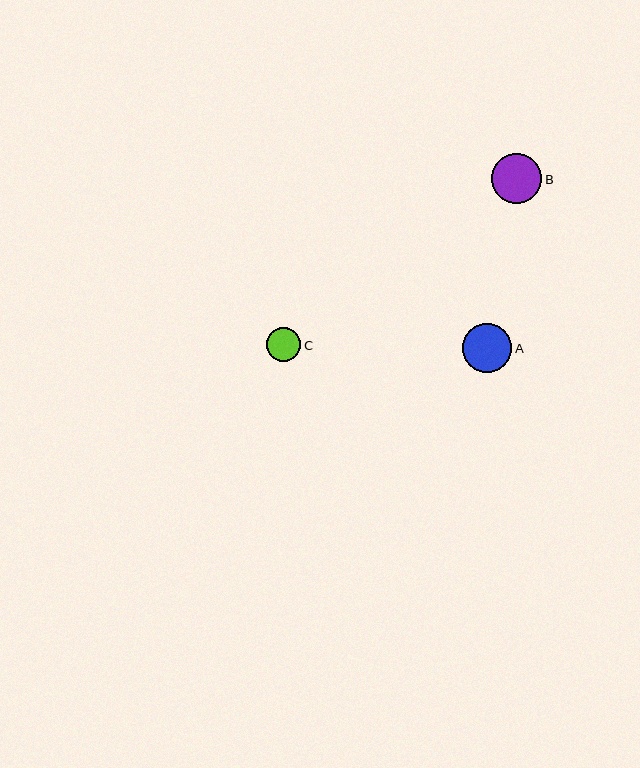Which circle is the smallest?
Circle C is the smallest with a size of approximately 34 pixels.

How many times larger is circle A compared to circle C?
Circle A is approximately 1.4 times the size of circle C.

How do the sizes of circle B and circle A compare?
Circle B and circle A are approximately the same size.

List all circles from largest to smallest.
From largest to smallest: B, A, C.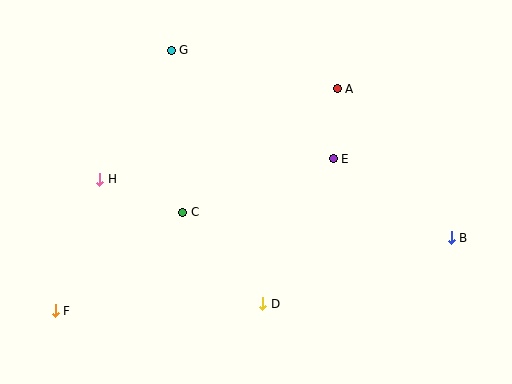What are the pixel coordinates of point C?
Point C is at (183, 212).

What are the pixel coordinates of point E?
Point E is at (333, 159).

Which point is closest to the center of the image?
Point C at (183, 212) is closest to the center.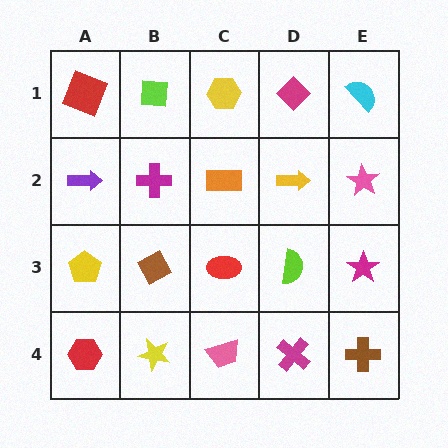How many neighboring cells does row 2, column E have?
3.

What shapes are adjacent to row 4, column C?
A red ellipse (row 3, column C), a yellow star (row 4, column B), a magenta cross (row 4, column D).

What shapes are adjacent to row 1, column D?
A yellow arrow (row 2, column D), a yellow hexagon (row 1, column C), a cyan semicircle (row 1, column E).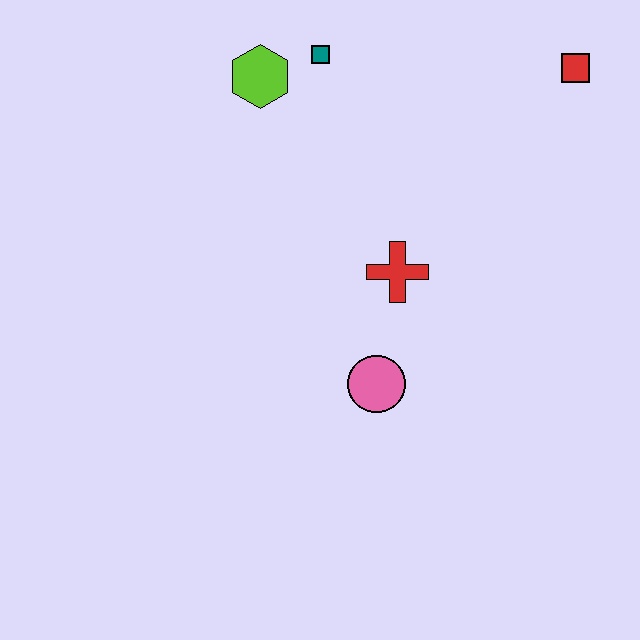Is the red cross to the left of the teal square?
No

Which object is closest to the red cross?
The pink circle is closest to the red cross.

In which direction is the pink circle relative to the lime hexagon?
The pink circle is below the lime hexagon.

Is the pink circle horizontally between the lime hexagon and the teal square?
No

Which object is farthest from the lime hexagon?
The pink circle is farthest from the lime hexagon.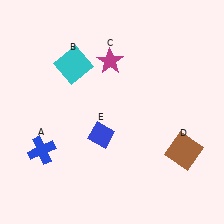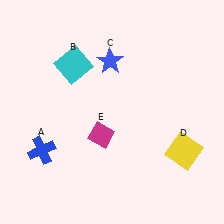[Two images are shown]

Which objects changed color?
C changed from magenta to blue. D changed from brown to yellow. E changed from blue to magenta.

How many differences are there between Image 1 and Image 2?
There are 3 differences between the two images.